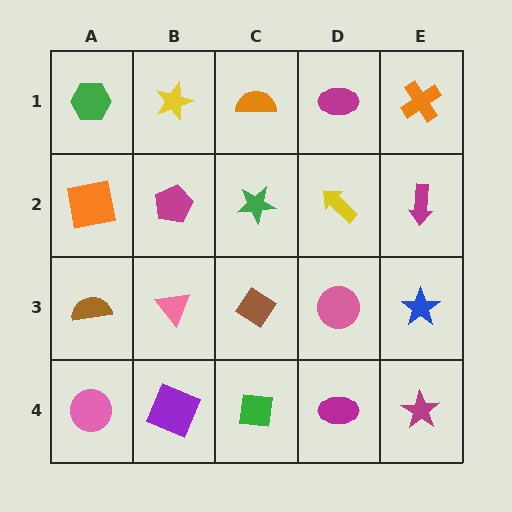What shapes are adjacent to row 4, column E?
A blue star (row 3, column E), a magenta ellipse (row 4, column D).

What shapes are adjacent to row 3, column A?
An orange square (row 2, column A), a pink circle (row 4, column A), a pink triangle (row 3, column B).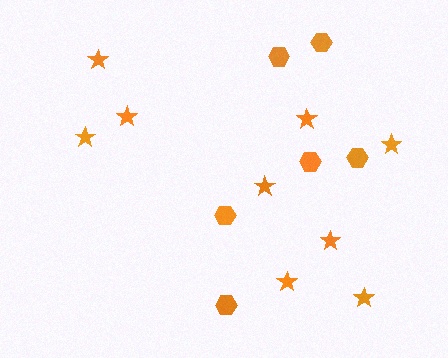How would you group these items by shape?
There are 2 groups: one group of stars (9) and one group of hexagons (6).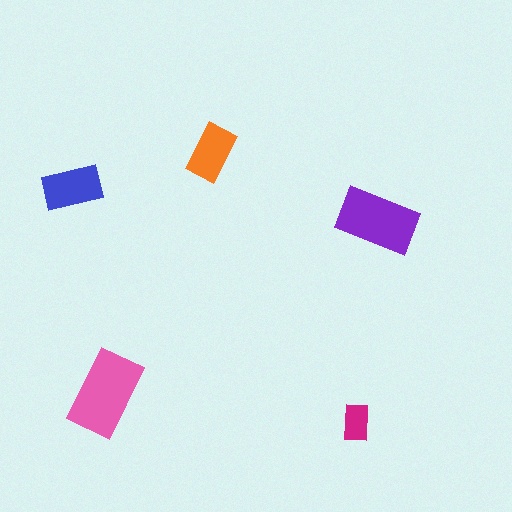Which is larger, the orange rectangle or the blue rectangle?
The blue one.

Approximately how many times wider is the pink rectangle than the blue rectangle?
About 1.5 times wider.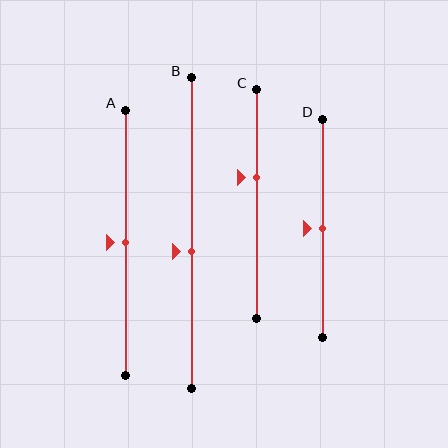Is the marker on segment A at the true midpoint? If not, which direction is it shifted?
Yes, the marker on segment A is at the true midpoint.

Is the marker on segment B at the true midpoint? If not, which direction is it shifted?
No, the marker on segment B is shifted downward by about 6% of the segment length.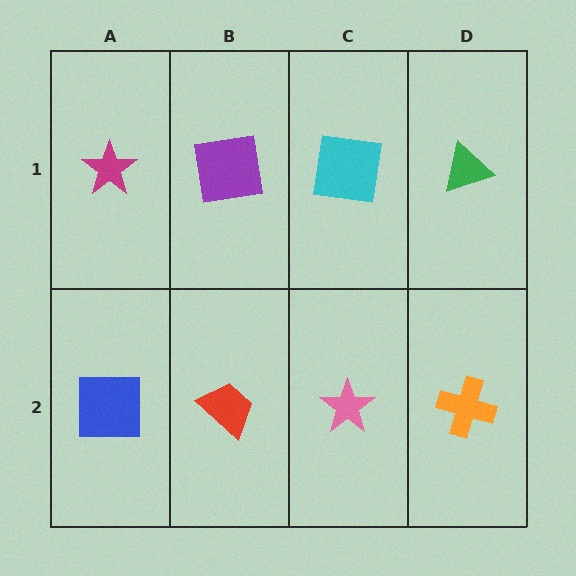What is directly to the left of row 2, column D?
A pink star.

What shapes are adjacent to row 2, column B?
A purple square (row 1, column B), a blue square (row 2, column A), a pink star (row 2, column C).